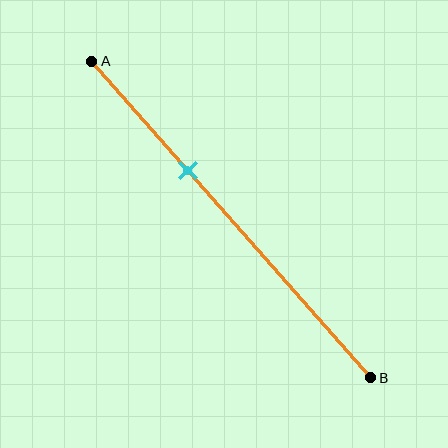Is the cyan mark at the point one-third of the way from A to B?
Yes, the mark is approximately at the one-third point.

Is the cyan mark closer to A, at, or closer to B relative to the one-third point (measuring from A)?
The cyan mark is approximately at the one-third point of segment AB.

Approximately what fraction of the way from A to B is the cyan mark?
The cyan mark is approximately 35% of the way from A to B.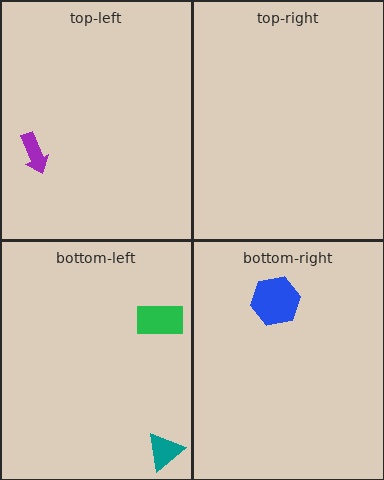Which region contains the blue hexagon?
The bottom-right region.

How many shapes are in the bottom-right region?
1.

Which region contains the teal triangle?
The bottom-left region.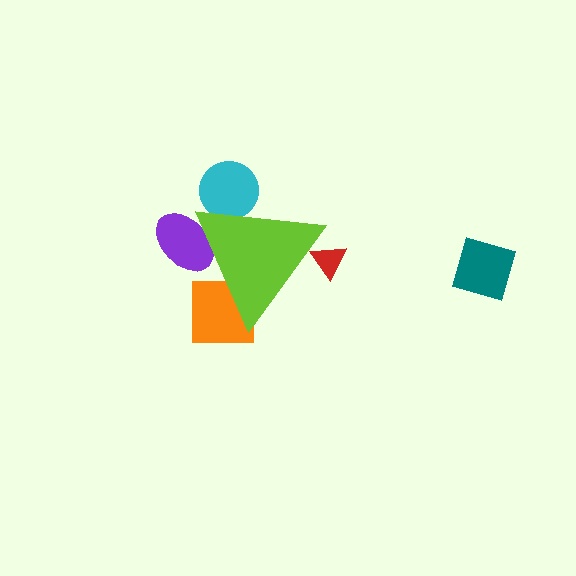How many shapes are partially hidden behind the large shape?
4 shapes are partially hidden.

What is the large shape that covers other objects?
A lime triangle.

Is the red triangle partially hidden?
Yes, the red triangle is partially hidden behind the lime triangle.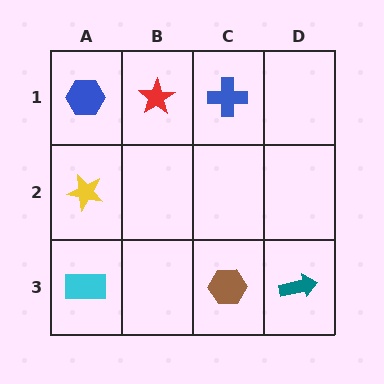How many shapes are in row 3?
3 shapes.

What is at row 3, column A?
A cyan rectangle.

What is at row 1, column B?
A red star.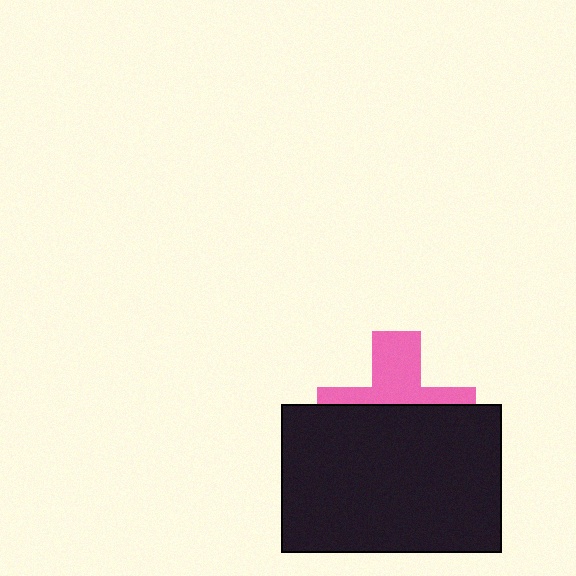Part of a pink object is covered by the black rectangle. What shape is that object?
It is a cross.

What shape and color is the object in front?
The object in front is a black rectangle.